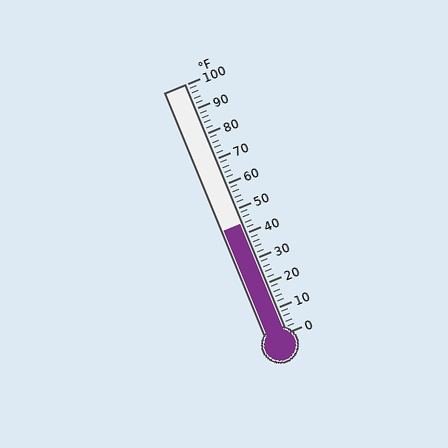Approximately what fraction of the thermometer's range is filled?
The thermometer is filled to approximately 45% of its range.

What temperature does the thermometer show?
The thermometer shows approximately 44°F.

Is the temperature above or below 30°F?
The temperature is above 30°F.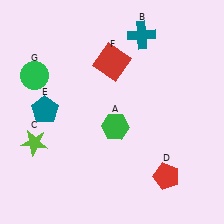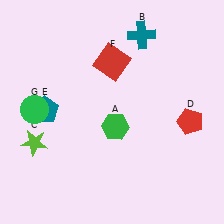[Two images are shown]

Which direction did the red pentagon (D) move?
The red pentagon (D) moved up.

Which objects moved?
The objects that moved are: the red pentagon (D), the green circle (G).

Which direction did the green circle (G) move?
The green circle (G) moved down.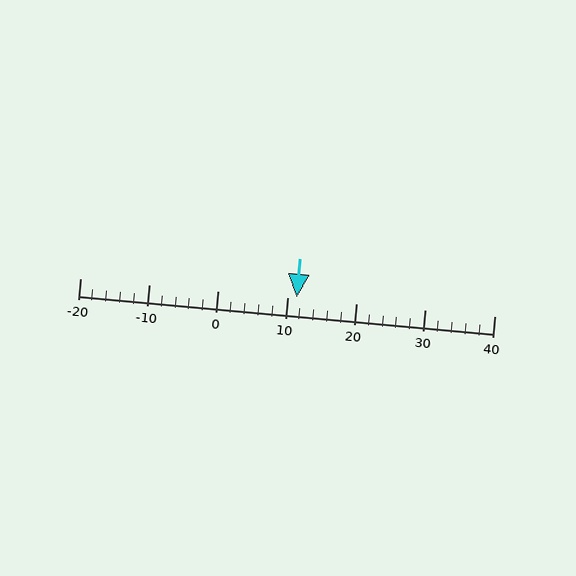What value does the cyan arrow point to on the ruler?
The cyan arrow points to approximately 11.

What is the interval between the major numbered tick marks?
The major tick marks are spaced 10 units apart.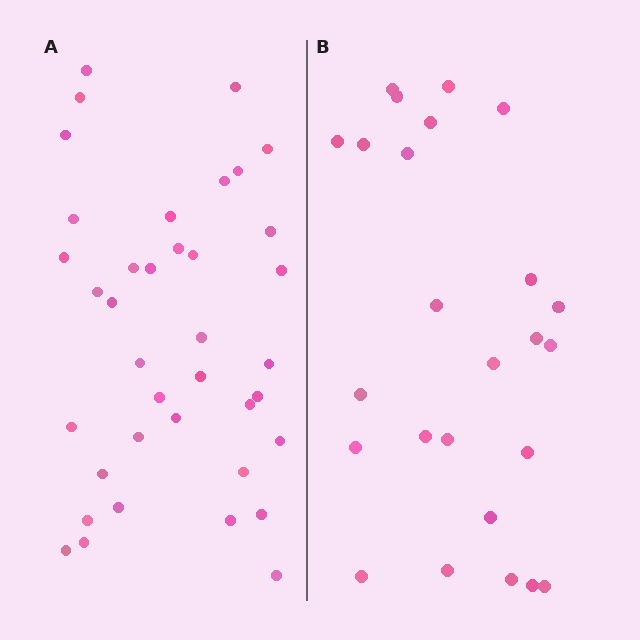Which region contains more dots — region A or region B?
Region A (the left region) has more dots.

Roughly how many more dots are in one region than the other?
Region A has approximately 15 more dots than region B.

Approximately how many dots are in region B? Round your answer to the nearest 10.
About 20 dots. (The exact count is 25, which rounds to 20.)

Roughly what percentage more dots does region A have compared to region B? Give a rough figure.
About 50% more.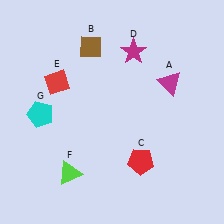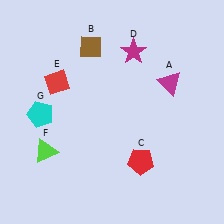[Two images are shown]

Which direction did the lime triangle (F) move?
The lime triangle (F) moved left.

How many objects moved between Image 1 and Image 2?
1 object moved between the two images.